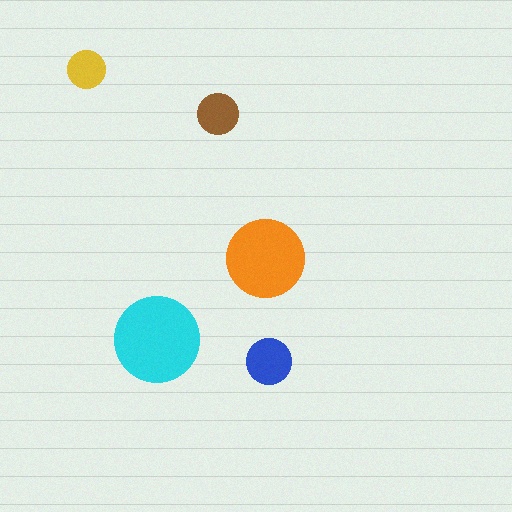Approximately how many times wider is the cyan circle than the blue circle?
About 2 times wider.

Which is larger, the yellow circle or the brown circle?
The brown one.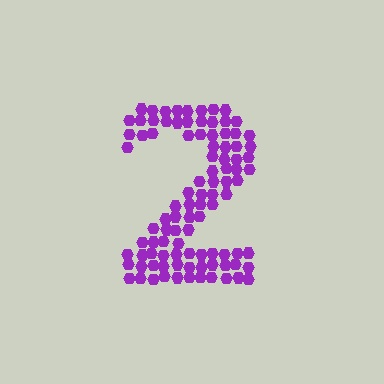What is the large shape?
The large shape is the digit 2.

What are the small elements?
The small elements are hexagons.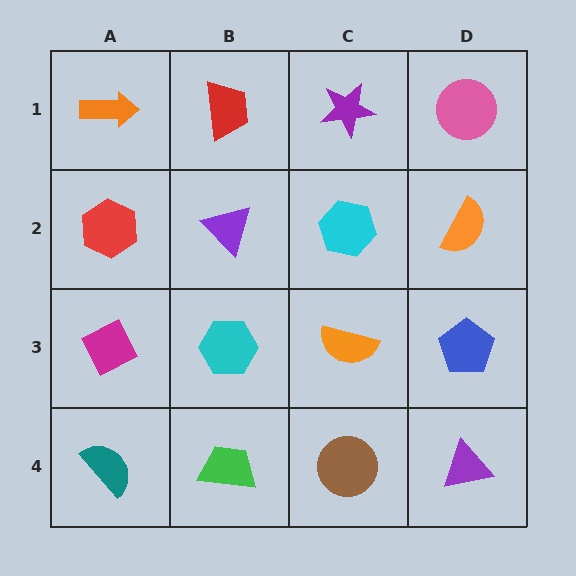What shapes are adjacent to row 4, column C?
An orange semicircle (row 3, column C), a green trapezoid (row 4, column B), a purple triangle (row 4, column D).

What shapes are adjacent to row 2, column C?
A purple star (row 1, column C), an orange semicircle (row 3, column C), a purple triangle (row 2, column B), an orange semicircle (row 2, column D).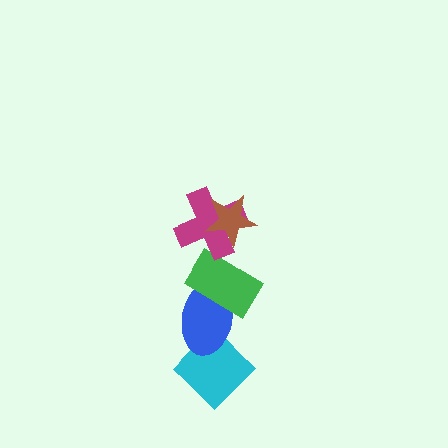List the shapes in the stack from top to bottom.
From top to bottom: the brown star, the magenta cross, the green rectangle, the blue ellipse, the cyan diamond.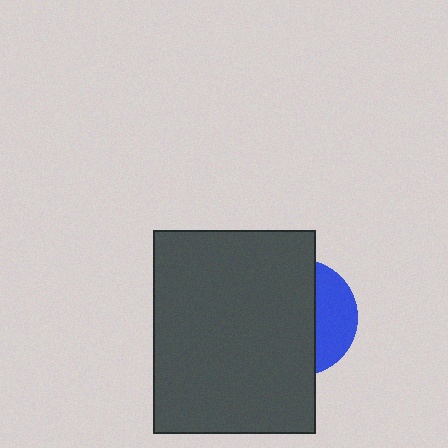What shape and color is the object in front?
The object in front is a dark gray rectangle.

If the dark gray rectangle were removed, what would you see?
You would see the complete blue circle.